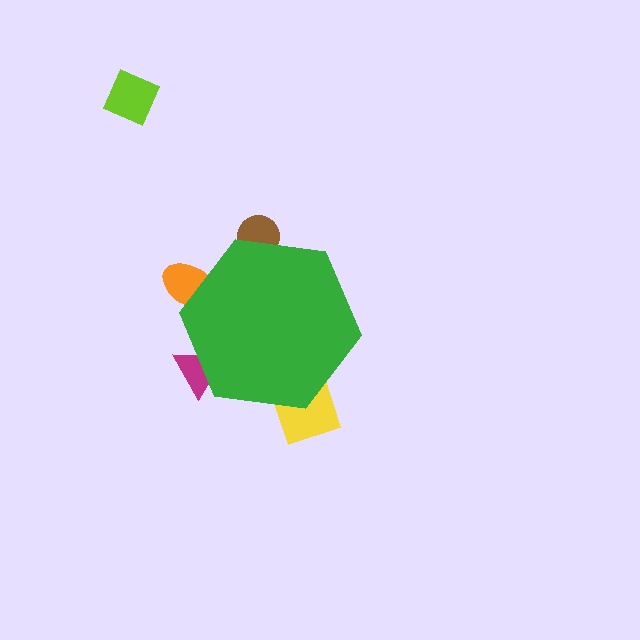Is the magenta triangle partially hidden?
Yes, the magenta triangle is partially hidden behind the green hexagon.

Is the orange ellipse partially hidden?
Yes, the orange ellipse is partially hidden behind the green hexagon.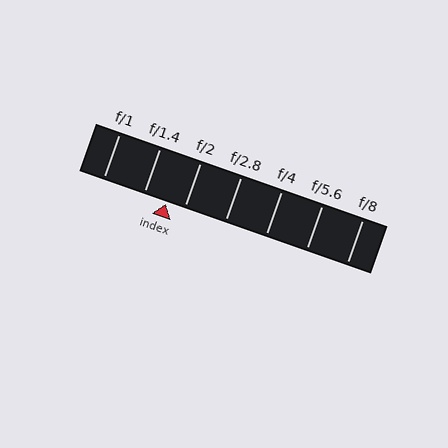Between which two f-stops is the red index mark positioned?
The index mark is between f/1.4 and f/2.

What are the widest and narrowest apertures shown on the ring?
The widest aperture shown is f/1 and the narrowest is f/8.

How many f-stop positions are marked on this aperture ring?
There are 7 f-stop positions marked.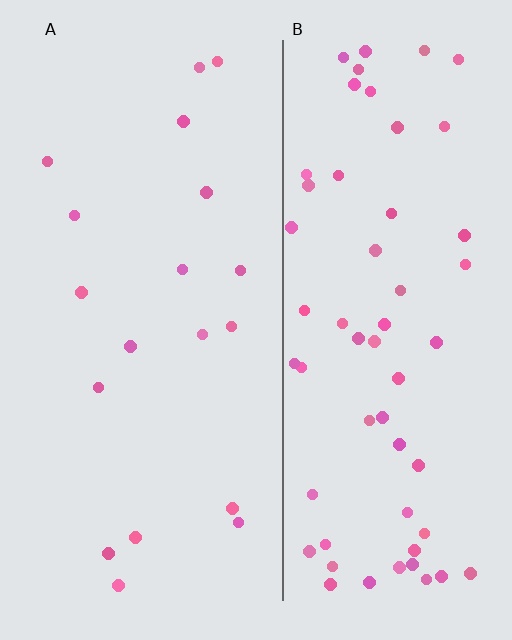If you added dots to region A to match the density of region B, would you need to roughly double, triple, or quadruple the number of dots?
Approximately triple.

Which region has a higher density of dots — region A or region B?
B (the right).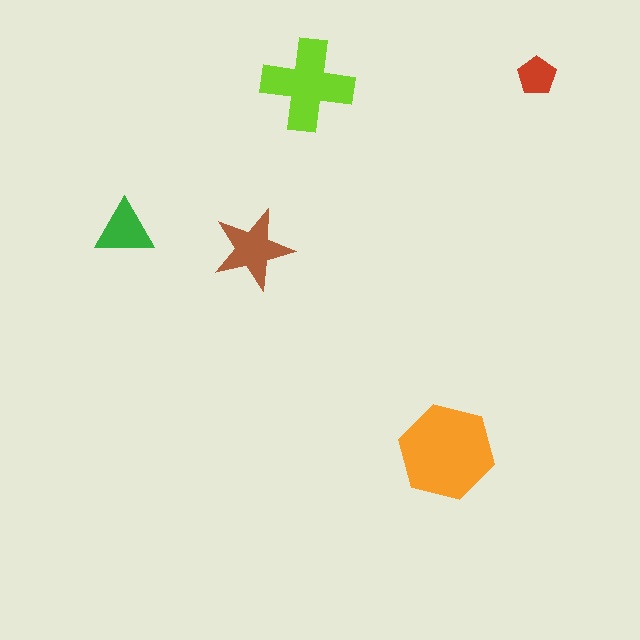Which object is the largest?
The orange hexagon.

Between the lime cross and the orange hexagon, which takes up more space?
The orange hexagon.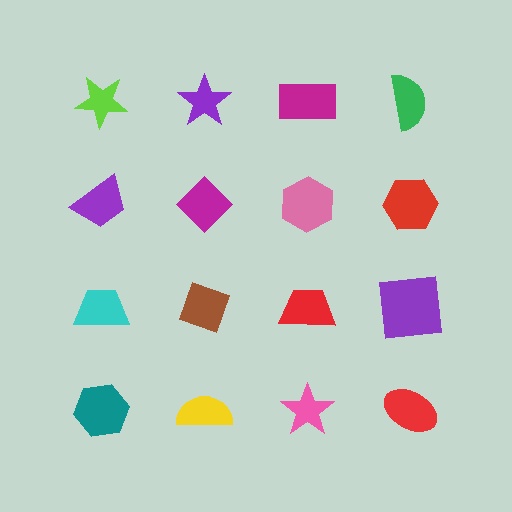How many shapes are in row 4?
4 shapes.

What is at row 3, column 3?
A red trapezoid.